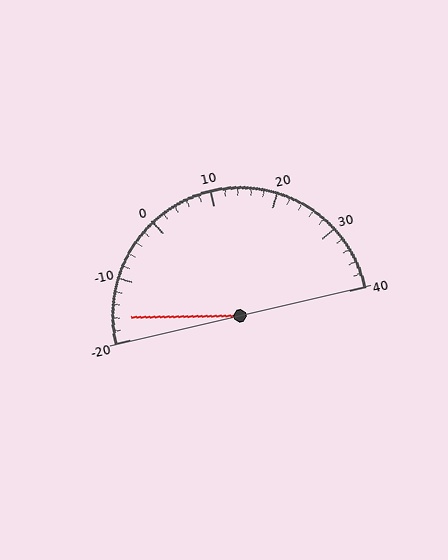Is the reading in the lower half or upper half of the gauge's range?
The reading is in the lower half of the range (-20 to 40).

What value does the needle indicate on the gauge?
The needle indicates approximately -16.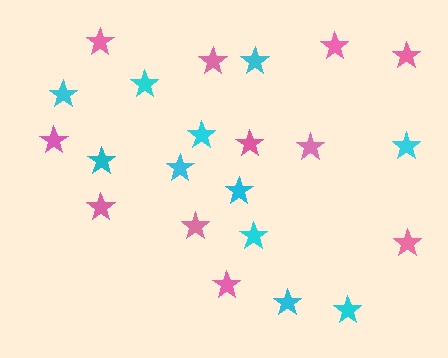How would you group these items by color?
There are 2 groups: one group of cyan stars (11) and one group of pink stars (11).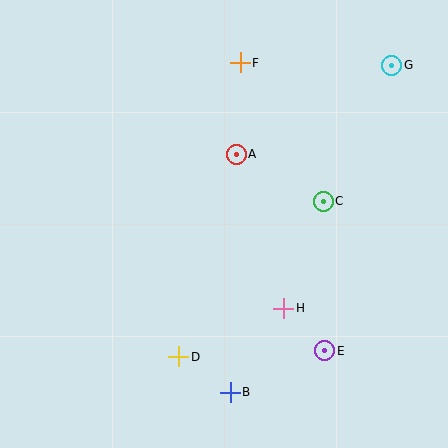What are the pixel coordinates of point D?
Point D is at (179, 357).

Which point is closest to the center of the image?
Point A at (236, 154) is closest to the center.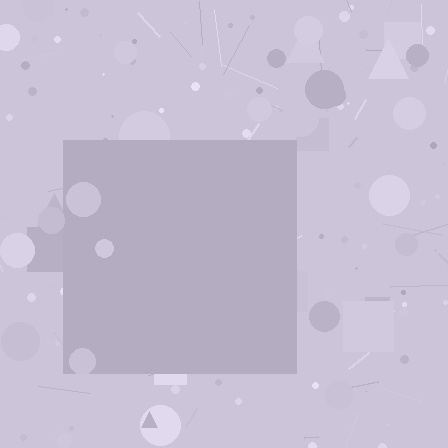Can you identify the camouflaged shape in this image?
The camouflaged shape is a square.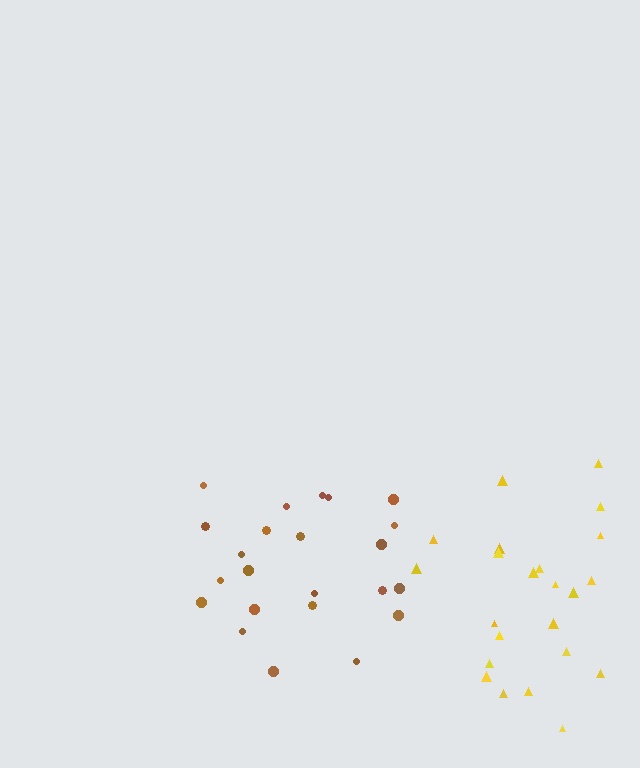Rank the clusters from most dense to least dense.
brown, yellow.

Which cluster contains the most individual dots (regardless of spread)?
Brown (23).